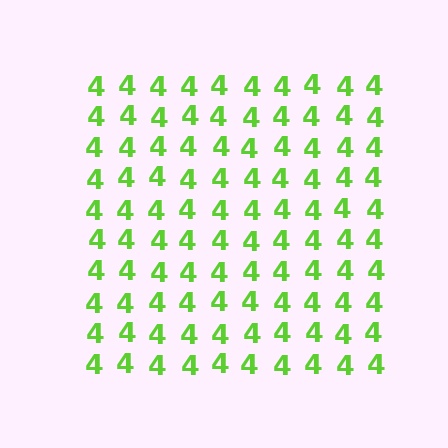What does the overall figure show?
The overall figure shows a square.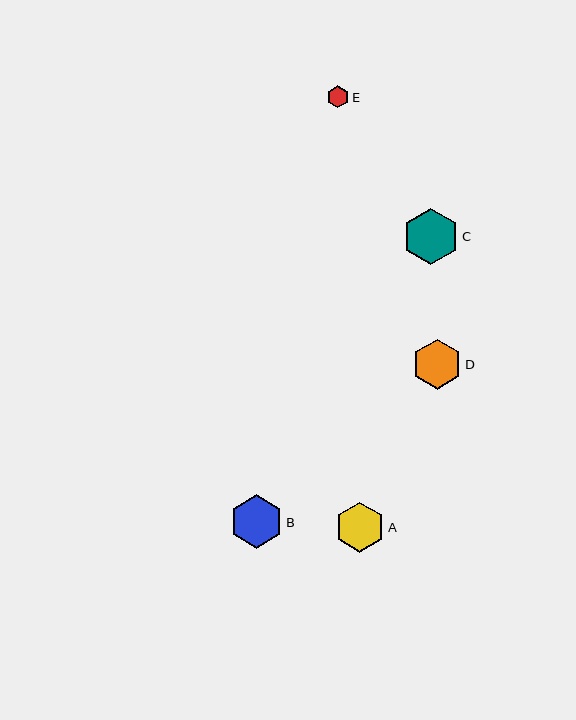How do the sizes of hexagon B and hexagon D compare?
Hexagon B and hexagon D are approximately the same size.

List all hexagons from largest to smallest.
From largest to smallest: C, B, A, D, E.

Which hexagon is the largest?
Hexagon C is the largest with a size of approximately 56 pixels.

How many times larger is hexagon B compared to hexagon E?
Hexagon B is approximately 2.4 times the size of hexagon E.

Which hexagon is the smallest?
Hexagon E is the smallest with a size of approximately 22 pixels.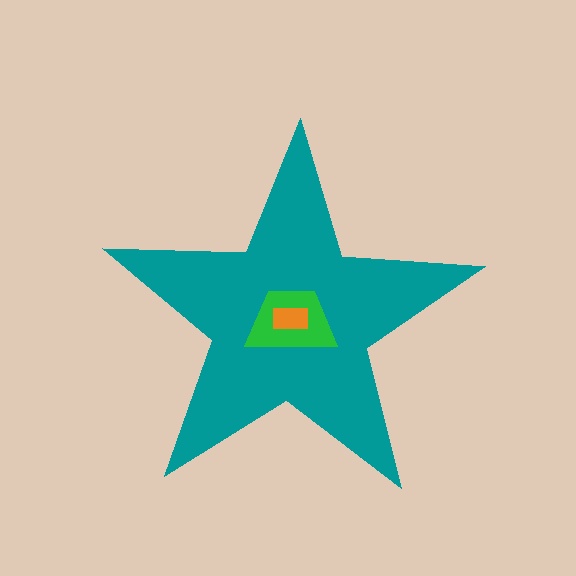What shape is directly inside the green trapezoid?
The orange rectangle.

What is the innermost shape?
The orange rectangle.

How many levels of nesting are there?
3.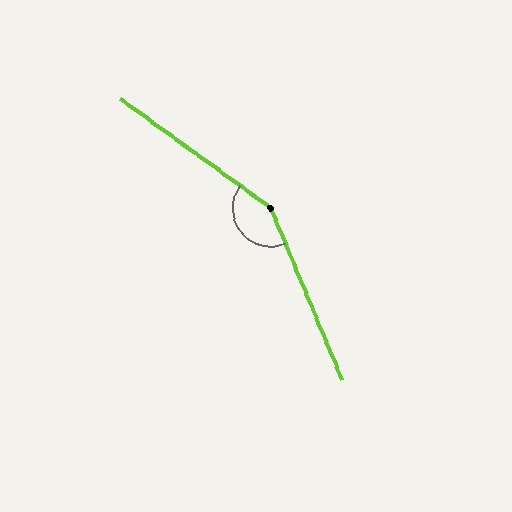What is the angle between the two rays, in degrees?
Approximately 149 degrees.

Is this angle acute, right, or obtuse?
It is obtuse.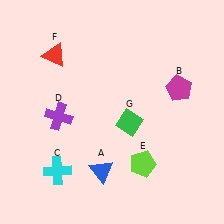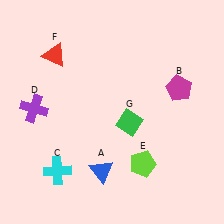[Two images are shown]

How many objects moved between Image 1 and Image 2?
1 object moved between the two images.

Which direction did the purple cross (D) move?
The purple cross (D) moved left.